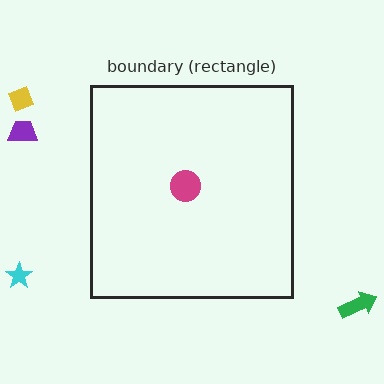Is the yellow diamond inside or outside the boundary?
Outside.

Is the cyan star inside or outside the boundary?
Outside.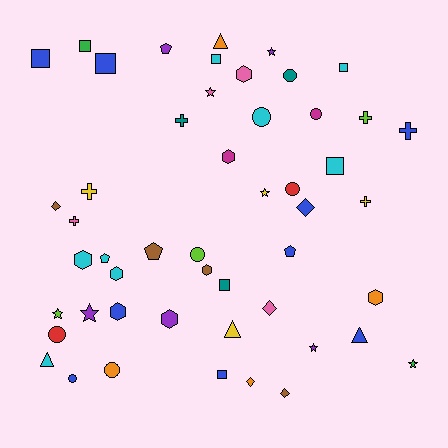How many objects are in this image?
There are 50 objects.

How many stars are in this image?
There are 7 stars.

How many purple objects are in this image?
There are 5 purple objects.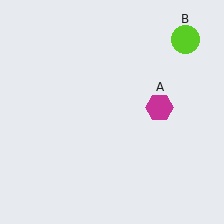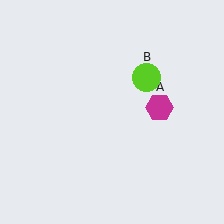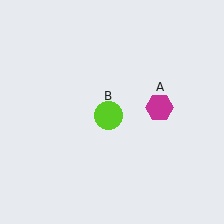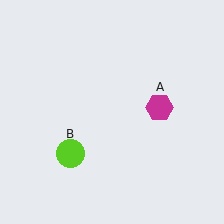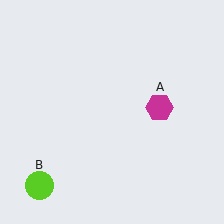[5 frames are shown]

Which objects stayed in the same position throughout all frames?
Magenta hexagon (object A) remained stationary.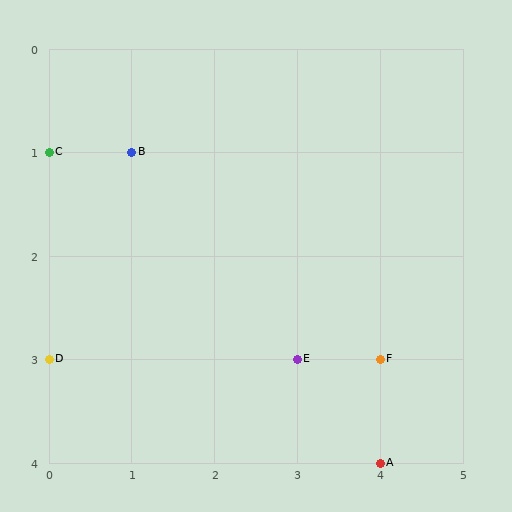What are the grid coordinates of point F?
Point F is at grid coordinates (4, 3).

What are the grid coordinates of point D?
Point D is at grid coordinates (0, 3).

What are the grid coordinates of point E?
Point E is at grid coordinates (3, 3).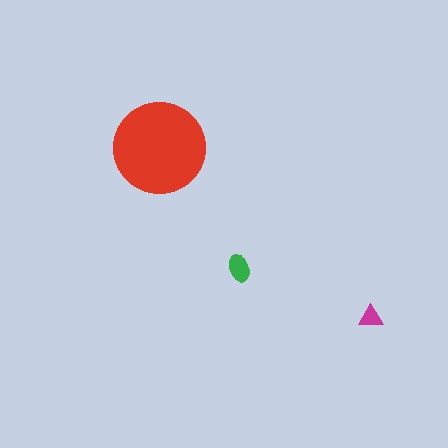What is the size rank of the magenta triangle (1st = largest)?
3rd.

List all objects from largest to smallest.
The red circle, the green ellipse, the magenta triangle.